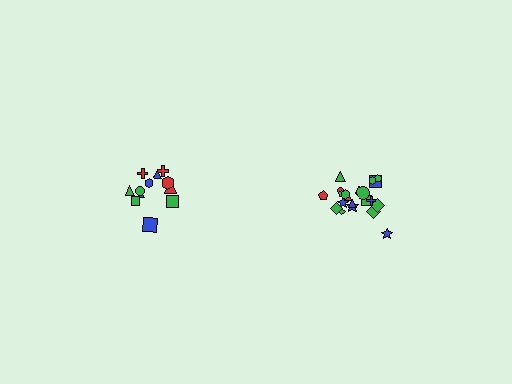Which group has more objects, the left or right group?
The right group.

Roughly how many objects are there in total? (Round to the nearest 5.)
Roughly 35 objects in total.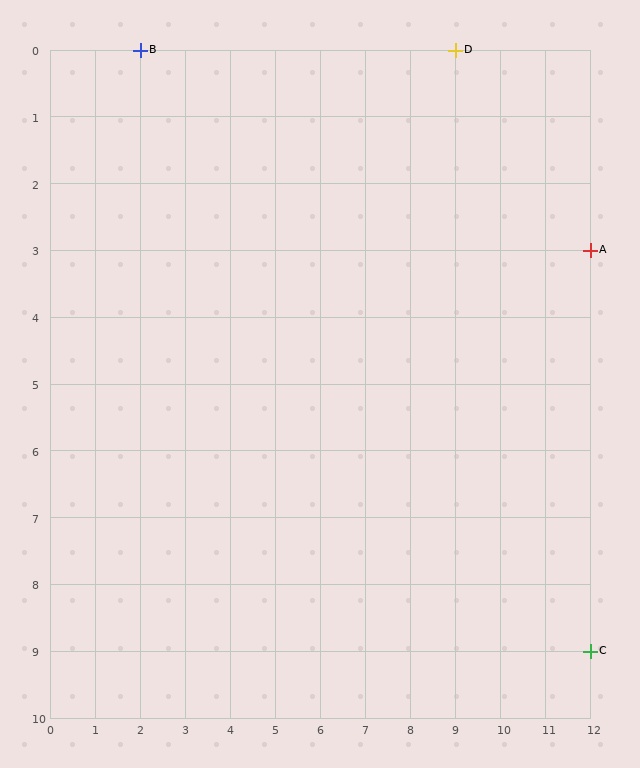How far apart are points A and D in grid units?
Points A and D are 3 columns and 3 rows apart (about 4.2 grid units diagonally).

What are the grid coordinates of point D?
Point D is at grid coordinates (9, 0).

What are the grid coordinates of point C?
Point C is at grid coordinates (12, 9).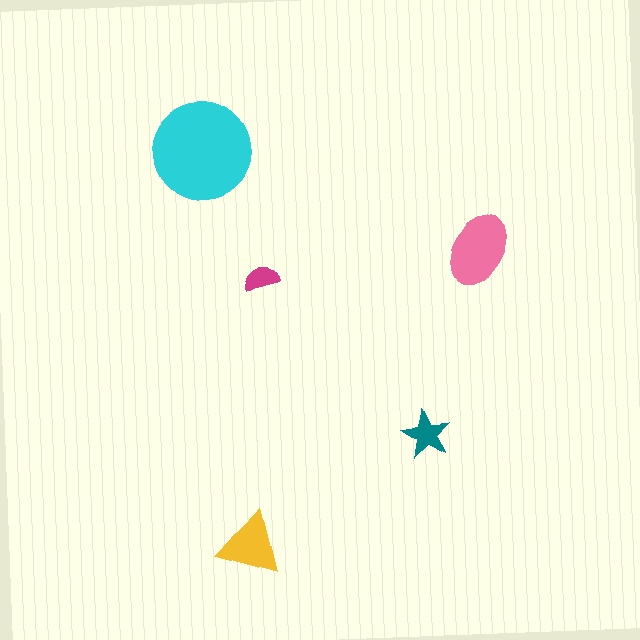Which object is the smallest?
The magenta semicircle.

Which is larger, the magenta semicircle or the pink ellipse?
The pink ellipse.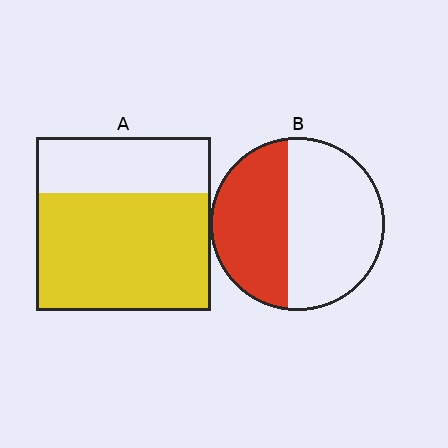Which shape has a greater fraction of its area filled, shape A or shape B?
Shape A.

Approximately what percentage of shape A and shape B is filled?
A is approximately 70% and B is approximately 45%.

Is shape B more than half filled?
No.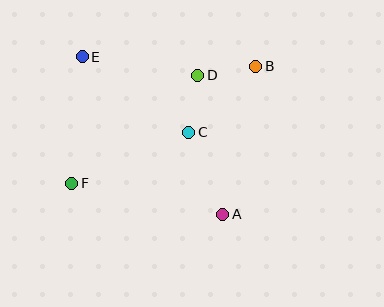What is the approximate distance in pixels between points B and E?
The distance between B and E is approximately 174 pixels.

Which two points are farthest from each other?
Points B and F are farthest from each other.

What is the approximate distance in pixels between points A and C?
The distance between A and C is approximately 88 pixels.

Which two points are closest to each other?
Points C and D are closest to each other.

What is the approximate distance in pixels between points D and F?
The distance between D and F is approximately 166 pixels.